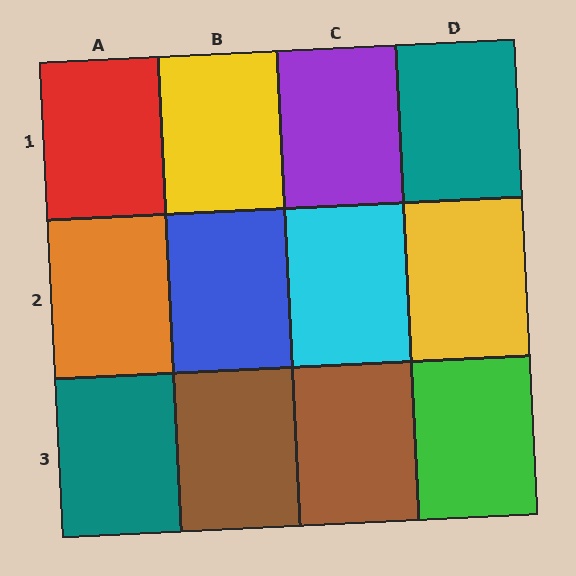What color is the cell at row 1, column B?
Yellow.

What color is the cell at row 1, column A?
Red.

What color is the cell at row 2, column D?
Yellow.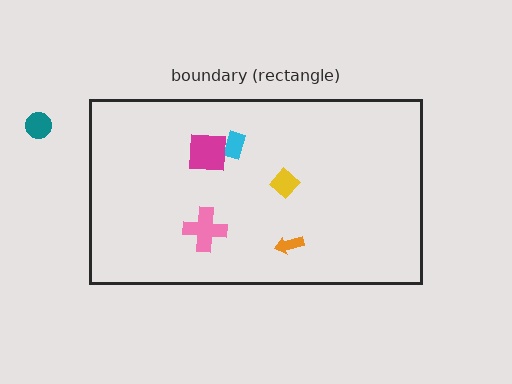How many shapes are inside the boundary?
5 inside, 1 outside.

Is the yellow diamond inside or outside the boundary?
Inside.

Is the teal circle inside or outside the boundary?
Outside.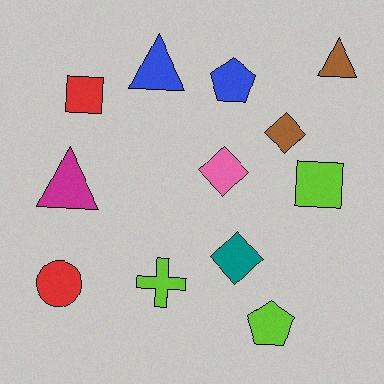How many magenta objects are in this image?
There is 1 magenta object.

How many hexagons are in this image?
There are no hexagons.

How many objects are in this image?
There are 12 objects.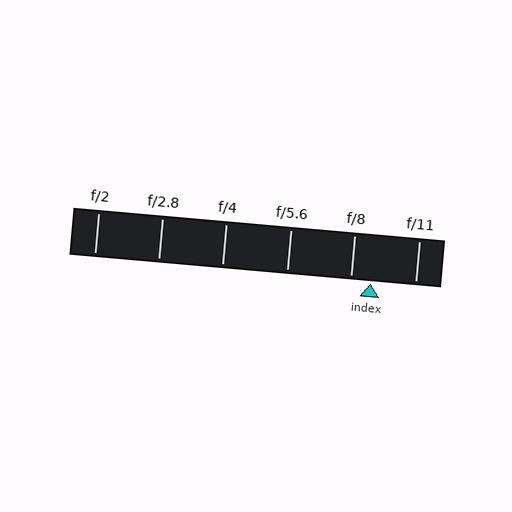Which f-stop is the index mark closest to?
The index mark is closest to f/8.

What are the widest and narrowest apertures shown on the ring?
The widest aperture shown is f/2 and the narrowest is f/11.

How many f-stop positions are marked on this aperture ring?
There are 6 f-stop positions marked.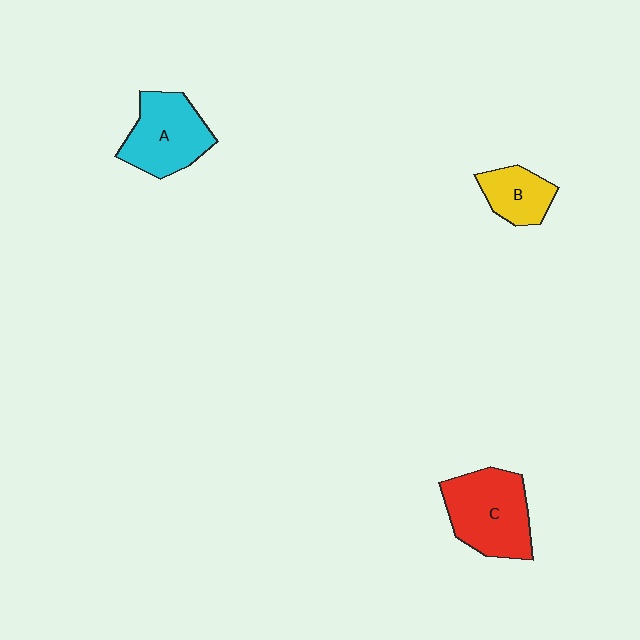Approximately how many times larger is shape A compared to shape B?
Approximately 1.7 times.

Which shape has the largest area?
Shape C (red).